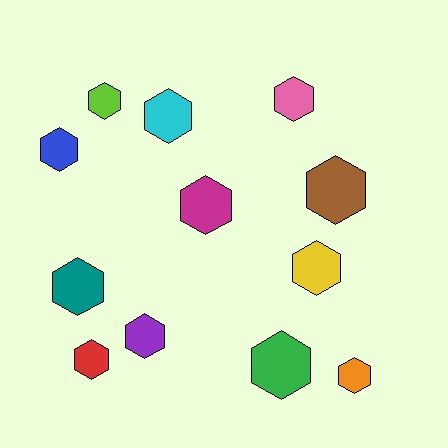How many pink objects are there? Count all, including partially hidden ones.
There is 1 pink object.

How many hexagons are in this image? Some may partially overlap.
There are 12 hexagons.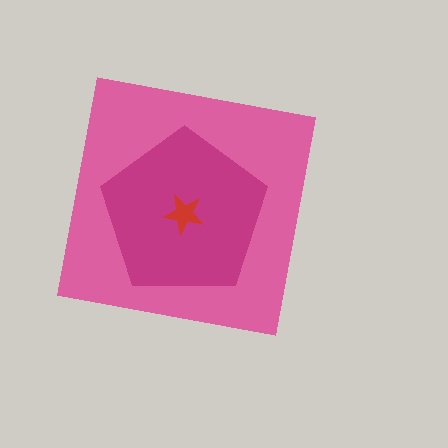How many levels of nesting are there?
3.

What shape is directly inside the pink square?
The magenta pentagon.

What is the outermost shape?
The pink square.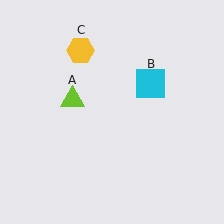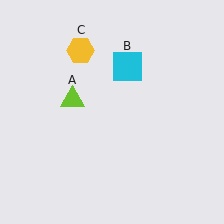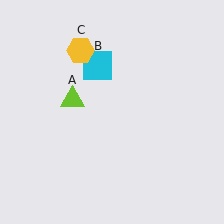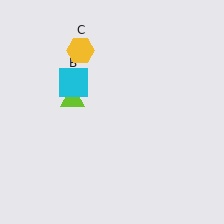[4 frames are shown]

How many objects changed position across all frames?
1 object changed position: cyan square (object B).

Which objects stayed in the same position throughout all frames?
Lime triangle (object A) and yellow hexagon (object C) remained stationary.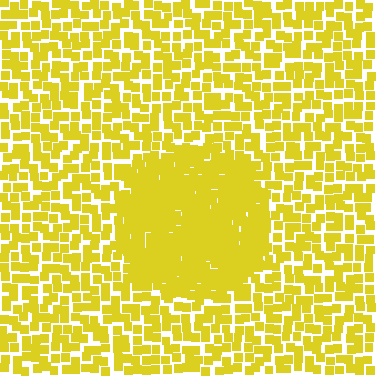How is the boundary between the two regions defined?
The boundary is defined by a change in element density (approximately 1.9x ratio). All elements are the same color, size, and shape.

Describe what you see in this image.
The image contains small yellow elements arranged at two different densities. A circle-shaped region is visible where the elements are more densely packed than the surrounding area.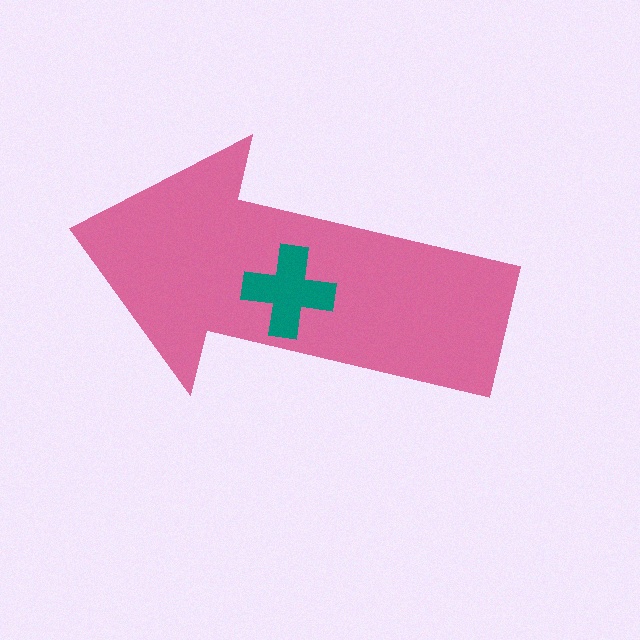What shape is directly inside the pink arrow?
The teal cross.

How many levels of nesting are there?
2.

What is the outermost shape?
The pink arrow.